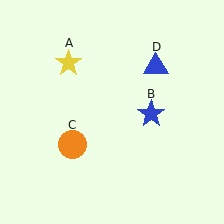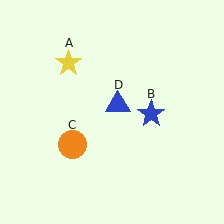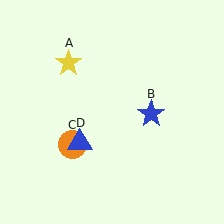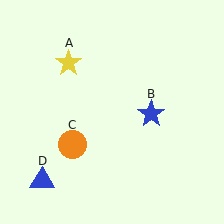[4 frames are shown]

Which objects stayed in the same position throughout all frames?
Yellow star (object A) and blue star (object B) and orange circle (object C) remained stationary.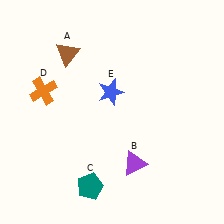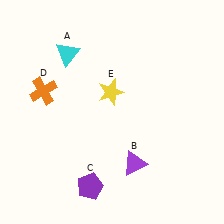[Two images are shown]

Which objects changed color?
A changed from brown to cyan. C changed from teal to purple. E changed from blue to yellow.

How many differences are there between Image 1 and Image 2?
There are 3 differences between the two images.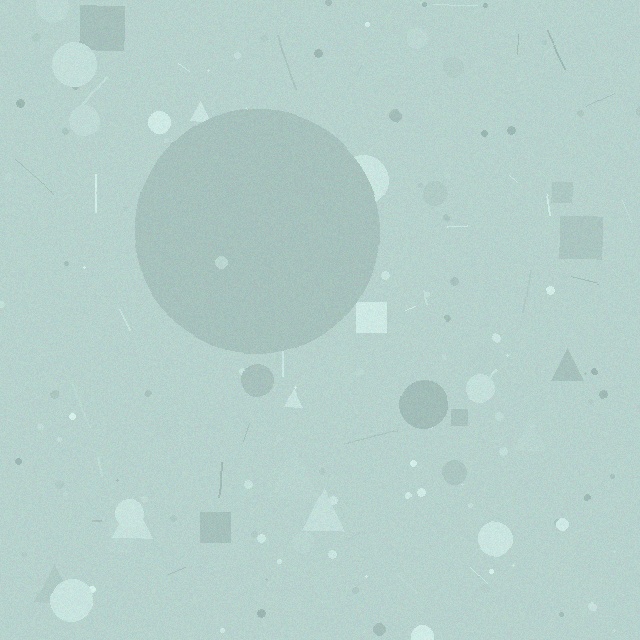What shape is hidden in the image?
A circle is hidden in the image.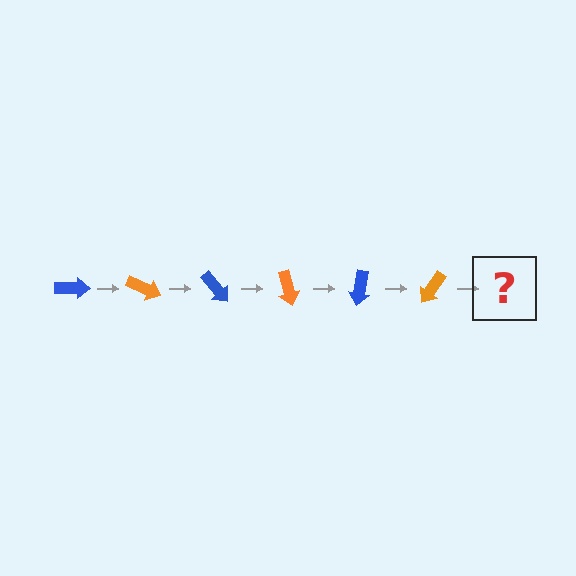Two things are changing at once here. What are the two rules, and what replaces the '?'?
The two rules are that it rotates 25 degrees each step and the color cycles through blue and orange. The '?' should be a blue arrow, rotated 150 degrees from the start.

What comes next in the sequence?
The next element should be a blue arrow, rotated 150 degrees from the start.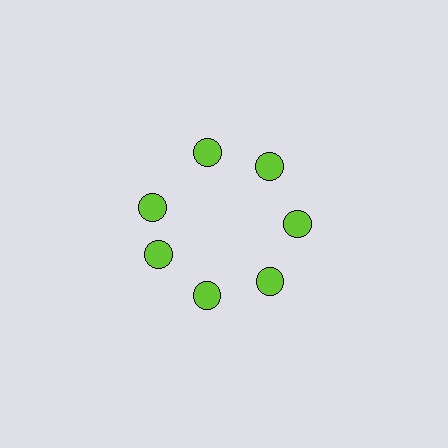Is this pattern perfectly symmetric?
No. The 7 lime circles are arranged in a ring, but one element near the 10 o'clock position is rotated out of alignment along the ring, breaking the 7-fold rotational symmetry.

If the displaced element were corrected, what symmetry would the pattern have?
It would have 7-fold rotational symmetry — the pattern would map onto itself every 51 degrees.